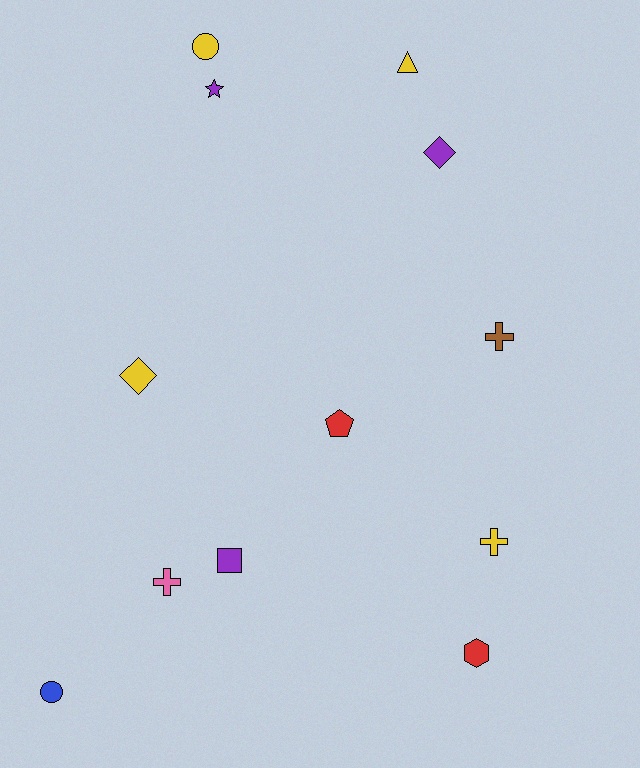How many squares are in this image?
There is 1 square.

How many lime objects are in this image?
There are no lime objects.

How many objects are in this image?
There are 12 objects.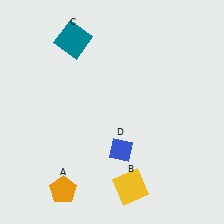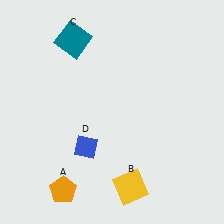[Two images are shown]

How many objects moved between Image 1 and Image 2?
1 object moved between the two images.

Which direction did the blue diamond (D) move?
The blue diamond (D) moved left.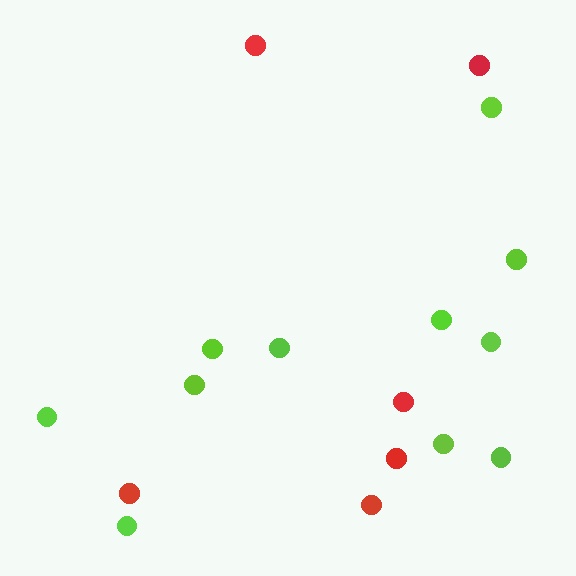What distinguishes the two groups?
There are 2 groups: one group of red circles (6) and one group of lime circles (11).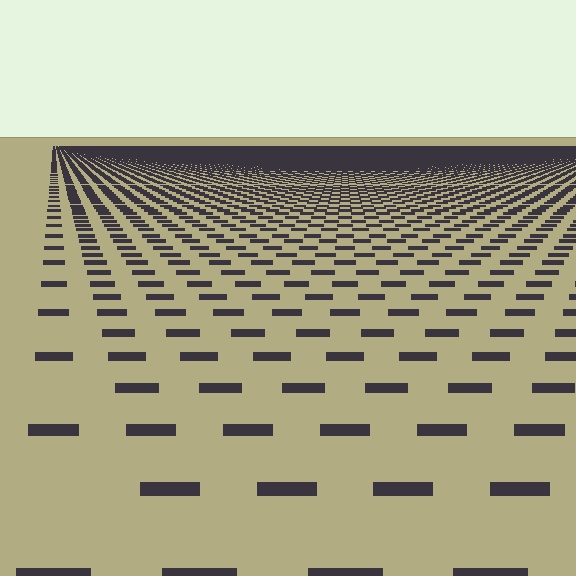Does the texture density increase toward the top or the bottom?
Density increases toward the top.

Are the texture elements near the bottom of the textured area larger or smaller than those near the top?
Larger. Near the bottom, elements are closer to the viewer and appear at a bigger on-screen size.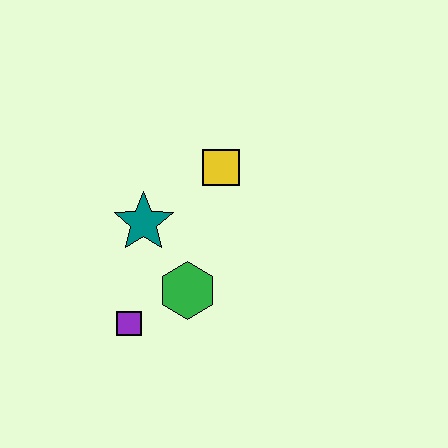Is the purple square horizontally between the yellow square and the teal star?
No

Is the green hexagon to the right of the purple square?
Yes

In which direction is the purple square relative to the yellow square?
The purple square is below the yellow square.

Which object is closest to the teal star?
The green hexagon is closest to the teal star.